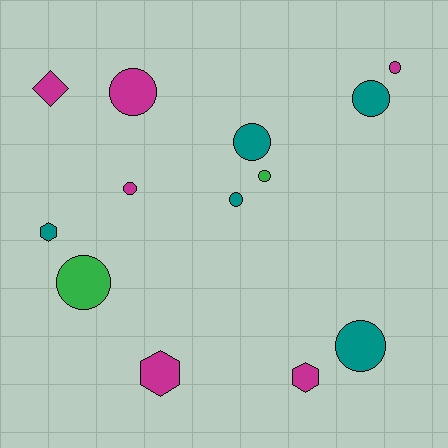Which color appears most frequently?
Magenta, with 6 objects.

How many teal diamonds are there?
There are no teal diamonds.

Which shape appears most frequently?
Circle, with 9 objects.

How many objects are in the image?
There are 13 objects.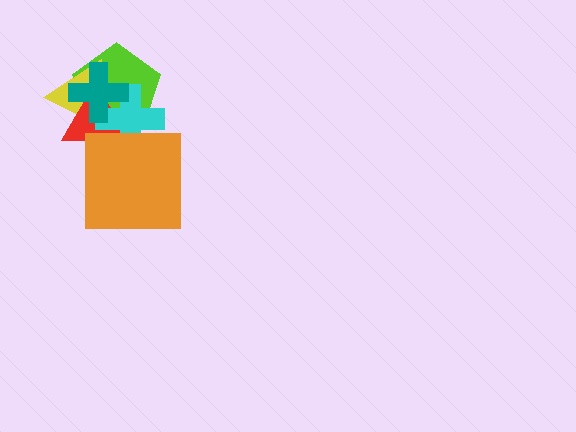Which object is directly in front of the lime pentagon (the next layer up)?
The yellow triangle is directly in front of the lime pentagon.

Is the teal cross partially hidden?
No, no other shape covers it.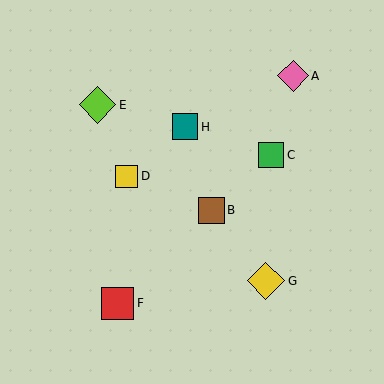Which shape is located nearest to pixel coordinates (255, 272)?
The yellow diamond (labeled G) at (266, 281) is nearest to that location.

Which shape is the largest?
The yellow diamond (labeled G) is the largest.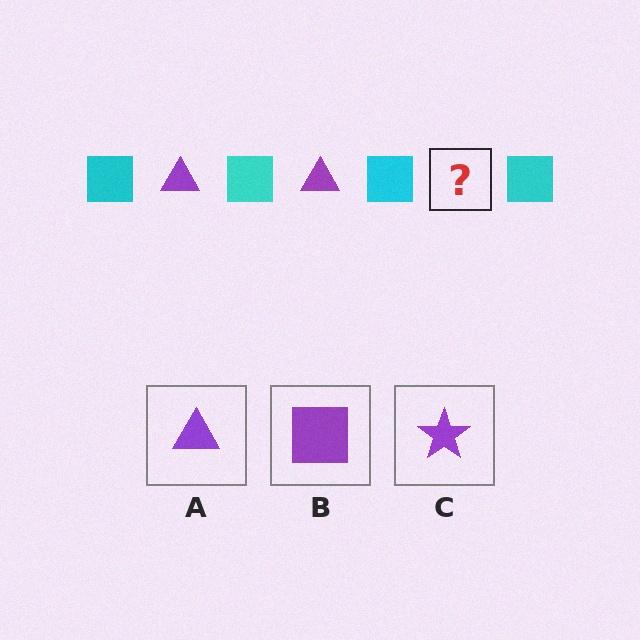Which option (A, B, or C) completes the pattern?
A.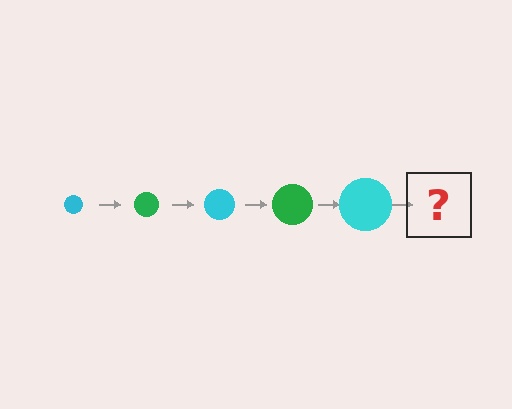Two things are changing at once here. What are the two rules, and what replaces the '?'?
The two rules are that the circle grows larger each step and the color cycles through cyan and green. The '?' should be a green circle, larger than the previous one.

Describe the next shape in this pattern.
It should be a green circle, larger than the previous one.